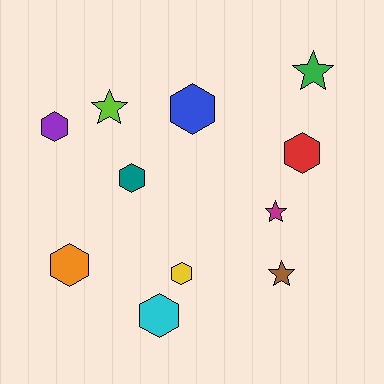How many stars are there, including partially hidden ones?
There are 4 stars.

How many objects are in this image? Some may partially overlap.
There are 11 objects.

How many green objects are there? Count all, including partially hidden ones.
There is 1 green object.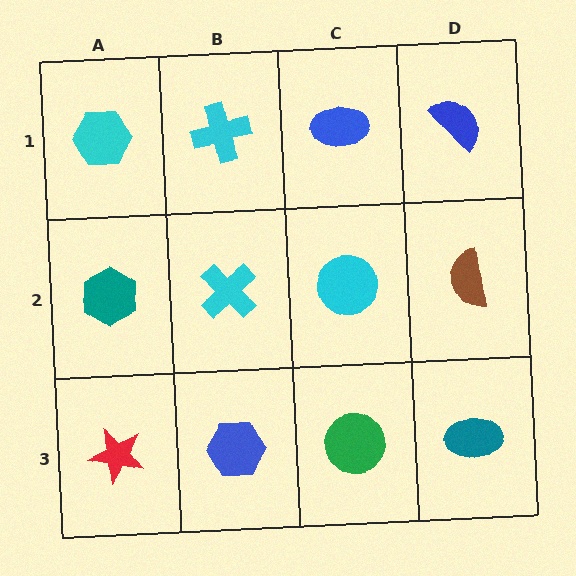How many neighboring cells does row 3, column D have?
2.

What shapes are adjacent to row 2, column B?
A cyan cross (row 1, column B), a blue hexagon (row 3, column B), a teal hexagon (row 2, column A), a cyan circle (row 2, column C).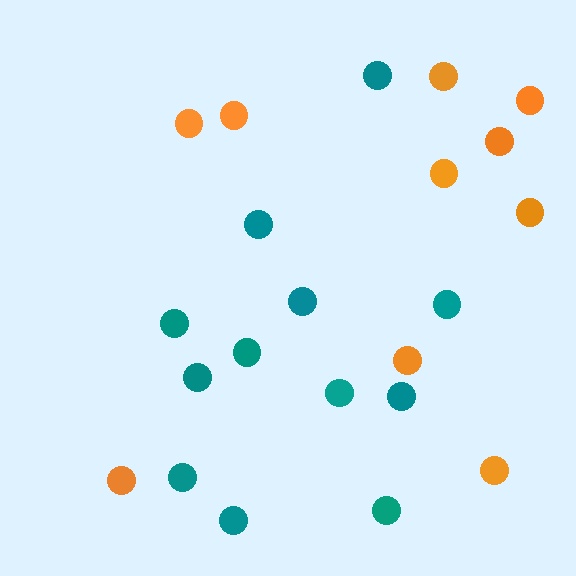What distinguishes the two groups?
There are 2 groups: one group of orange circles (10) and one group of teal circles (12).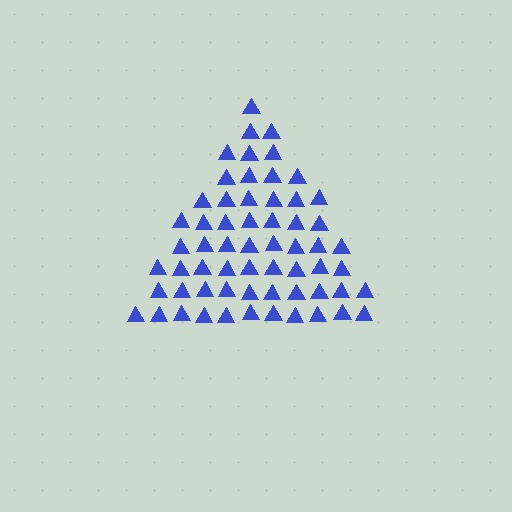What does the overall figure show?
The overall figure shows a triangle.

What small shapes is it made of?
It is made of small triangles.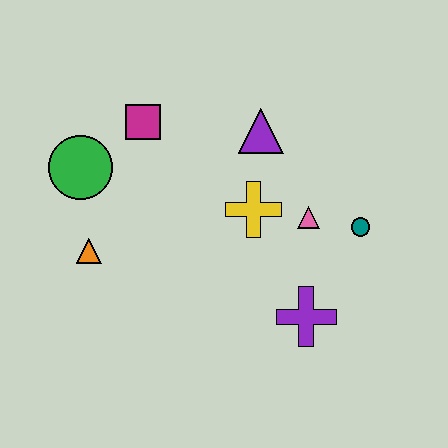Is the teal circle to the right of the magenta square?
Yes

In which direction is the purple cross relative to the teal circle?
The purple cross is below the teal circle.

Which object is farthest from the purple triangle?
The orange triangle is farthest from the purple triangle.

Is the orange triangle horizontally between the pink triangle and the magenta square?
No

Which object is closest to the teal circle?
The pink triangle is closest to the teal circle.